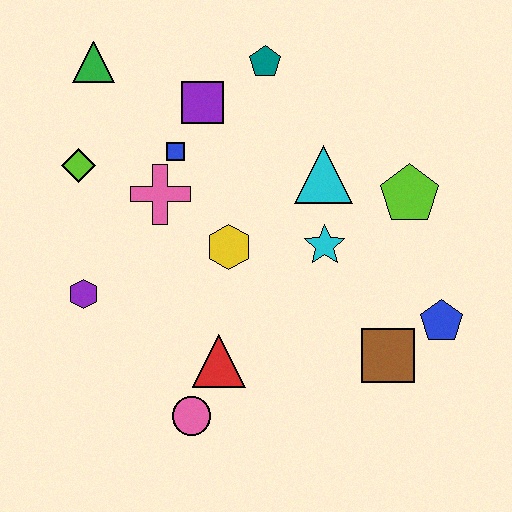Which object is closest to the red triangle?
The pink circle is closest to the red triangle.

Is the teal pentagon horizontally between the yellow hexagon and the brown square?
Yes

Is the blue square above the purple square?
No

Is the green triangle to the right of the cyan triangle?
No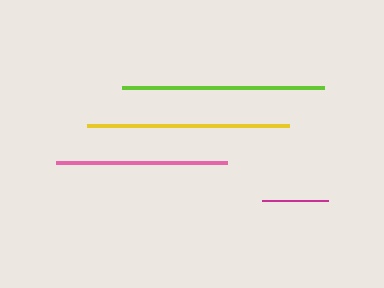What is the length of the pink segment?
The pink segment is approximately 171 pixels long.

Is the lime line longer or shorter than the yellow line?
The lime line is longer than the yellow line.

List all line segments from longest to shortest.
From longest to shortest: lime, yellow, pink, magenta.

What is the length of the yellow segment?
The yellow segment is approximately 202 pixels long.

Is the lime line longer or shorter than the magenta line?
The lime line is longer than the magenta line.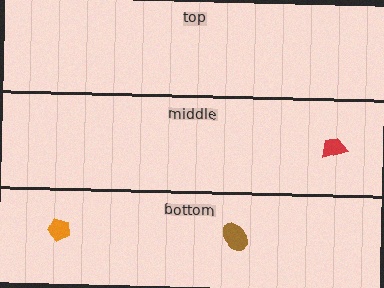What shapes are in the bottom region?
The orange pentagon, the brown ellipse.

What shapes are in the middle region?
The red trapezoid.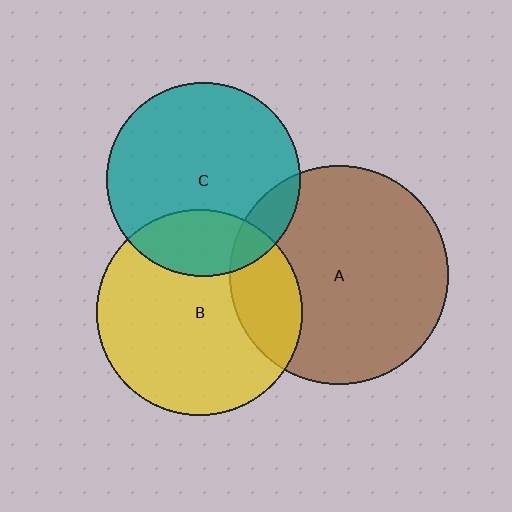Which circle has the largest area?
Circle A (brown).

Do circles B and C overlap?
Yes.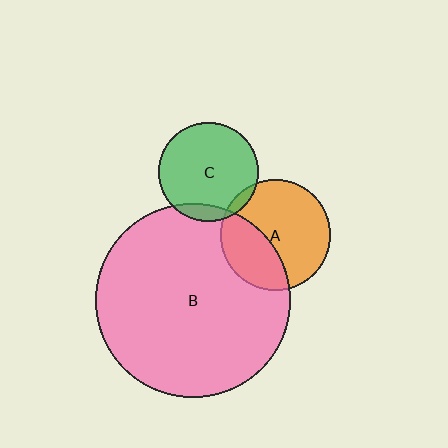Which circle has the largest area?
Circle B (pink).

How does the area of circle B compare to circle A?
Approximately 3.1 times.